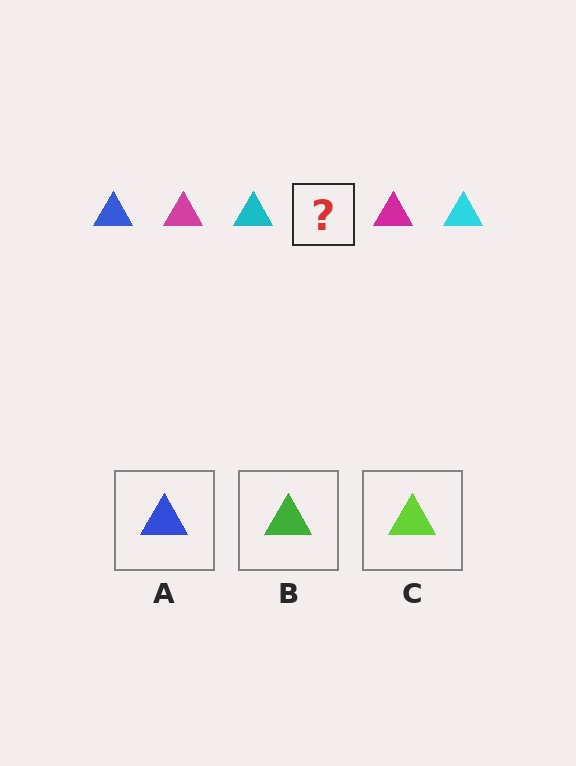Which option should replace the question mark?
Option A.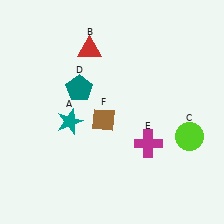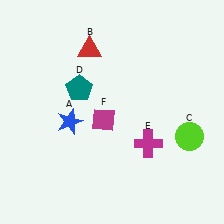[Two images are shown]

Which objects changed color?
A changed from teal to blue. F changed from brown to magenta.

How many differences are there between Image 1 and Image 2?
There are 2 differences between the two images.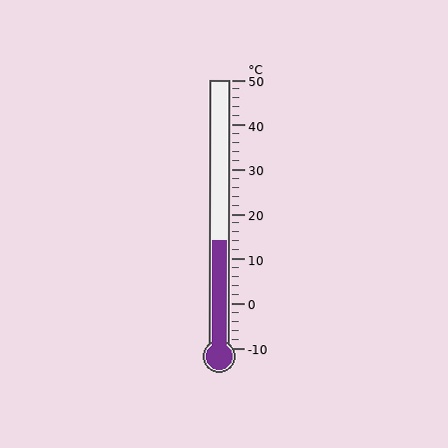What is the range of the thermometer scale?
The thermometer scale ranges from -10°C to 50°C.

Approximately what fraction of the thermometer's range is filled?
The thermometer is filled to approximately 40% of its range.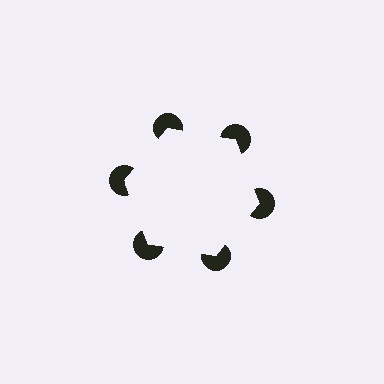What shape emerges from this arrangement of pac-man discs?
An illusory hexagon — its edges are inferred from the aligned wedge cuts in the pac-man discs, not physically drawn.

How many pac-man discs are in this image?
There are 6 — one at each vertex of the illusory hexagon.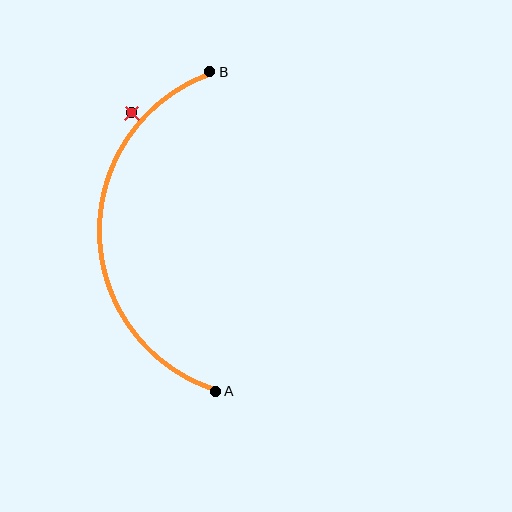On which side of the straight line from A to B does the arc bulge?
The arc bulges to the left of the straight line connecting A and B.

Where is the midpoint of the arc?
The arc midpoint is the point on the curve farthest from the straight line joining A and B. It sits to the left of that line.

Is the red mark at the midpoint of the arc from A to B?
No — the red mark does not lie on the arc at all. It sits slightly outside the curve.